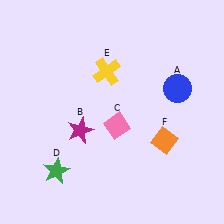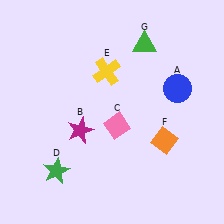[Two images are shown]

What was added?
A green triangle (G) was added in Image 2.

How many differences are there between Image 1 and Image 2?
There is 1 difference between the two images.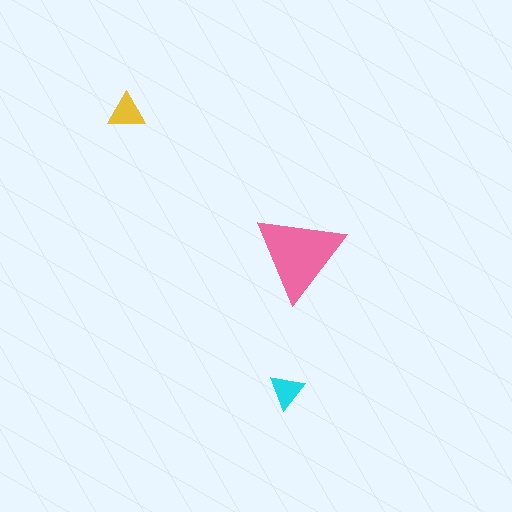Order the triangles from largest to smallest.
the pink one, the yellow one, the cyan one.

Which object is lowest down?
The cyan triangle is bottommost.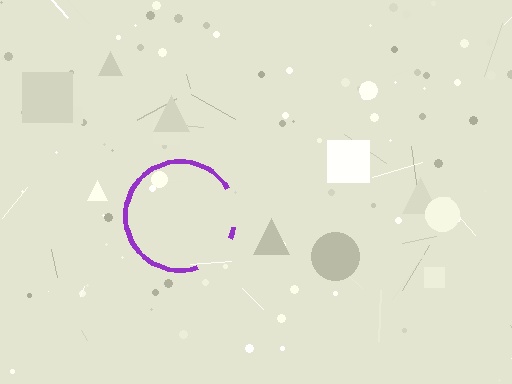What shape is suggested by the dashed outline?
The dashed outline suggests a circle.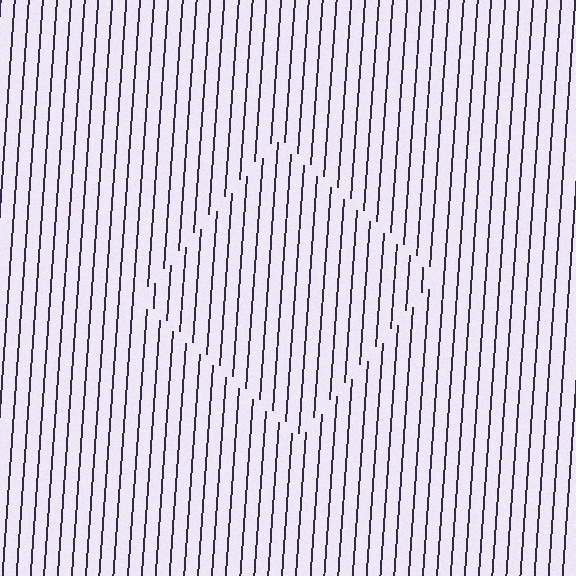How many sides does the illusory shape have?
4 sides — the line-ends trace a square.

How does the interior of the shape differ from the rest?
The interior of the shape contains the same grating, shifted by half a period — the contour is defined by the phase discontinuity where line-ends from the inner and outer gratings abut.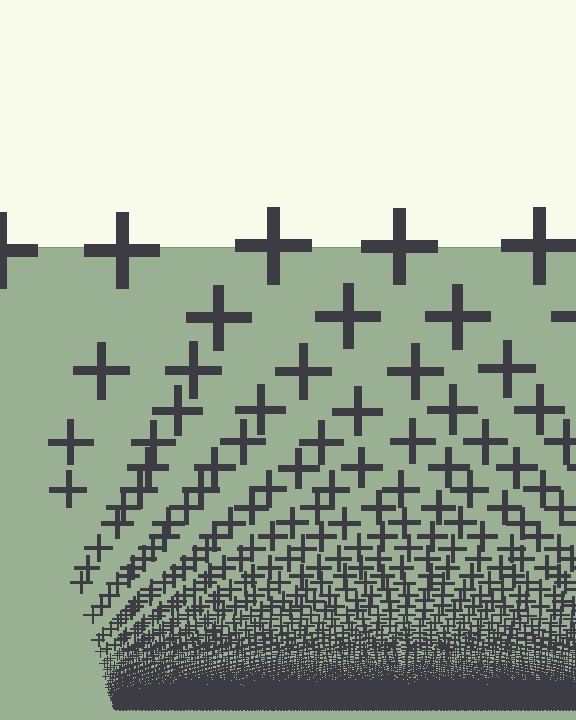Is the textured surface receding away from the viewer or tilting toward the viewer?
The surface appears to tilt toward the viewer. Texture elements get larger and sparser toward the top.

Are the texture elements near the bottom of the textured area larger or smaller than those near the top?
Smaller. The gradient is inverted — elements near the bottom are smaller and denser.